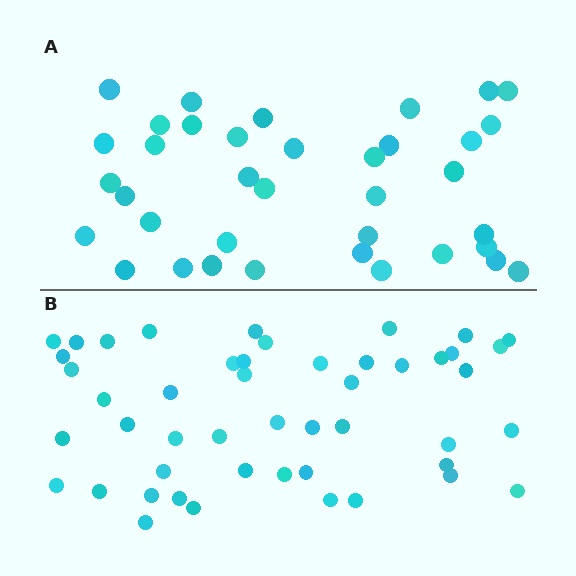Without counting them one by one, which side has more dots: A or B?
Region B (the bottom region) has more dots.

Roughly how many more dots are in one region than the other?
Region B has roughly 12 or so more dots than region A.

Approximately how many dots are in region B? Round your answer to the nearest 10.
About 50 dots. (The exact count is 48, which rounds to 50.)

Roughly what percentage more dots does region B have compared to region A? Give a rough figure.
About 30% more.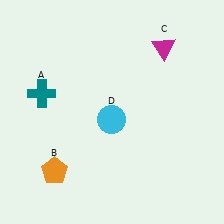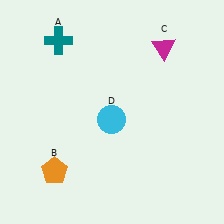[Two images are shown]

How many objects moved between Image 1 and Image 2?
1 object moved between the two images.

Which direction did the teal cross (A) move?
The teal cross (A) moved up.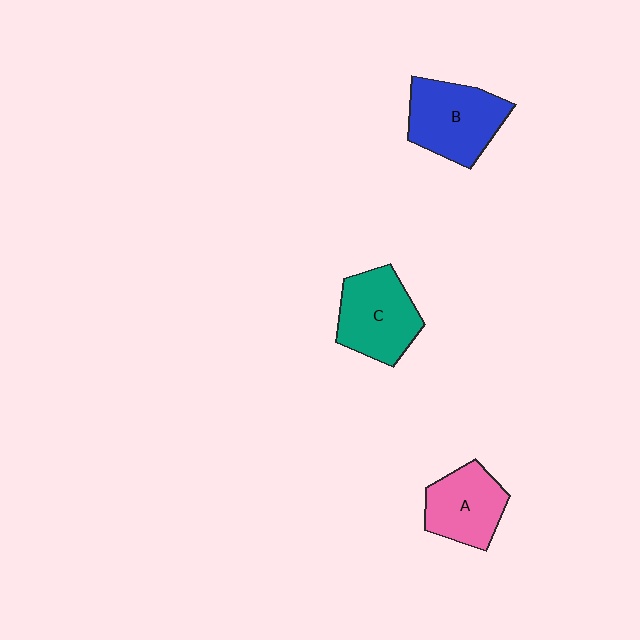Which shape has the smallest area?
Shape A (pink).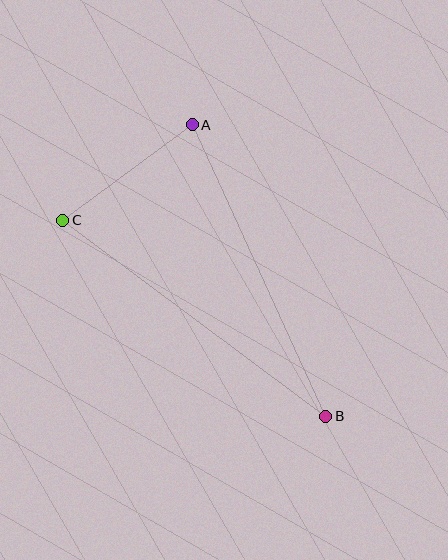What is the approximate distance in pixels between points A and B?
The distance between A and B is approximately 321 pixels.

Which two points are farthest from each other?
Points B and C are farthest from each other.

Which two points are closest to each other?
Points A and C are closest to each other.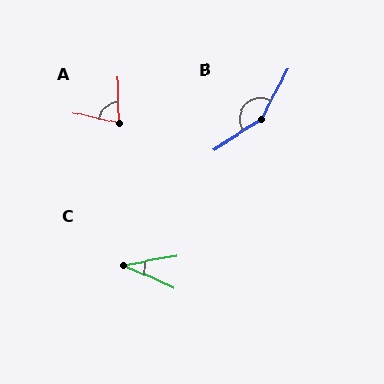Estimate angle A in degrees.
Approximately 77 degrees.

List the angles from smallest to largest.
C (35°), A (77°), B (151°).